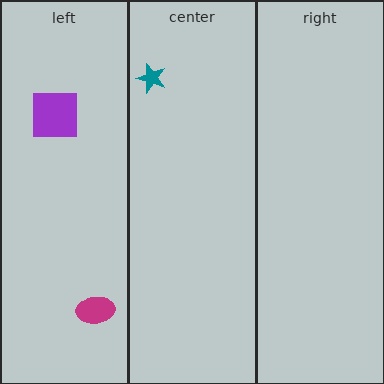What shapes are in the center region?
The teal star.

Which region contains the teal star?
The center region.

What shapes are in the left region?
The purple square, the magenta ellipse.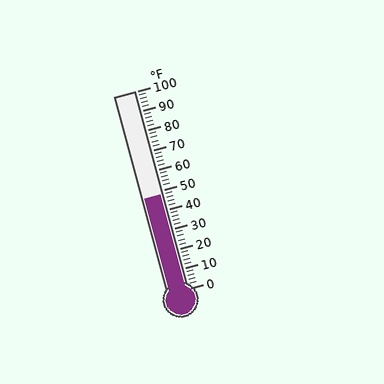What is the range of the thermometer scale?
The thermometer scale ranges from 0°F to 100°F.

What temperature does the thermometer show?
The thermometer shows approximately 48°F.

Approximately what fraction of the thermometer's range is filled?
The thermometer is filled to approximately 50% of its range.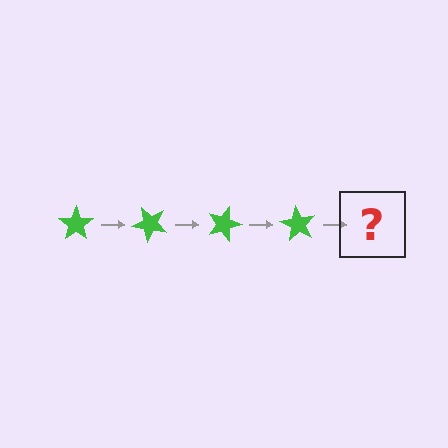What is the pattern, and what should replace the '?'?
The pattern is that the star rotates 45 degrees each step. The '?' should be a green star rotated 180 degrees.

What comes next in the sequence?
The next element should be a green star rotated 180 degrees.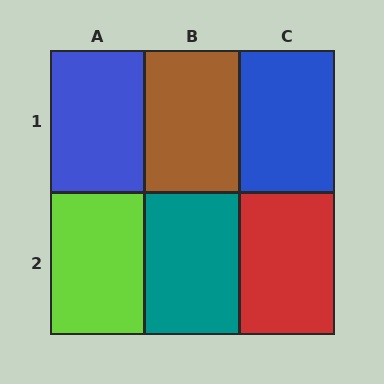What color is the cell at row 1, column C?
Blue.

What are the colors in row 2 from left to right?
Lime, teal, red.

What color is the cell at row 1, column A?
Blue.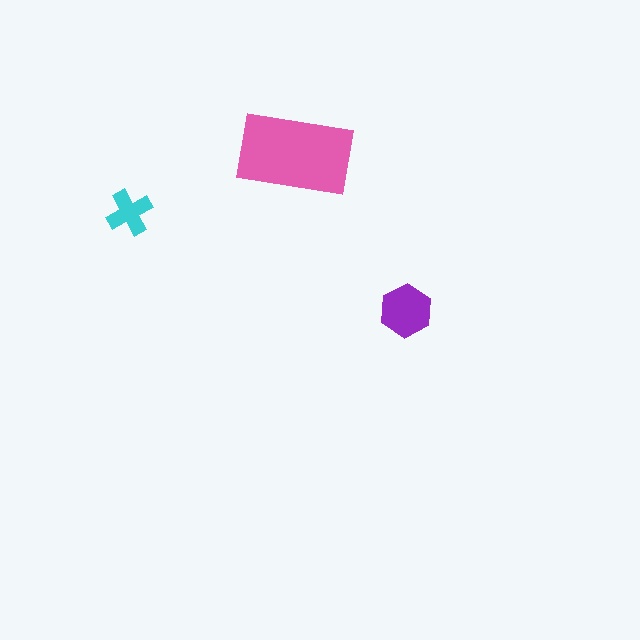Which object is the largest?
The pink rectangle.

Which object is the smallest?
The cyan cross.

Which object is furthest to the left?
The cyan cross is leftmost.